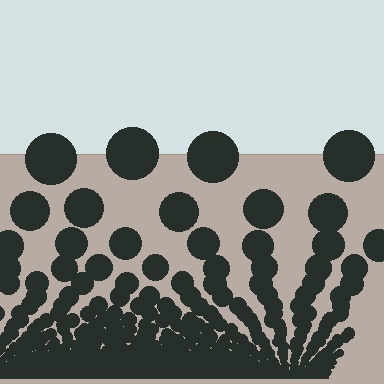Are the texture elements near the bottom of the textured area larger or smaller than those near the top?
Smaller. The gradient is inverted — elements near the bottom are smaller and denser.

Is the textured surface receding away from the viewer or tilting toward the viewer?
The surface appears to tilt toward the viewer. Texture elements get larger and sparser toward the top.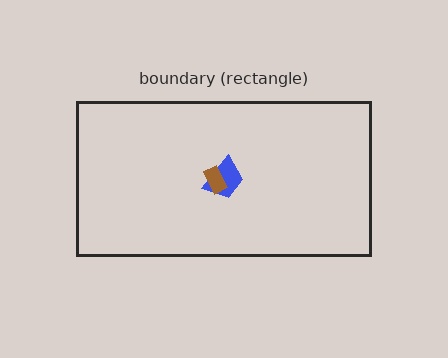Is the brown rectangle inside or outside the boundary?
Inside.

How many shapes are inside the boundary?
2 inside, 0 outside.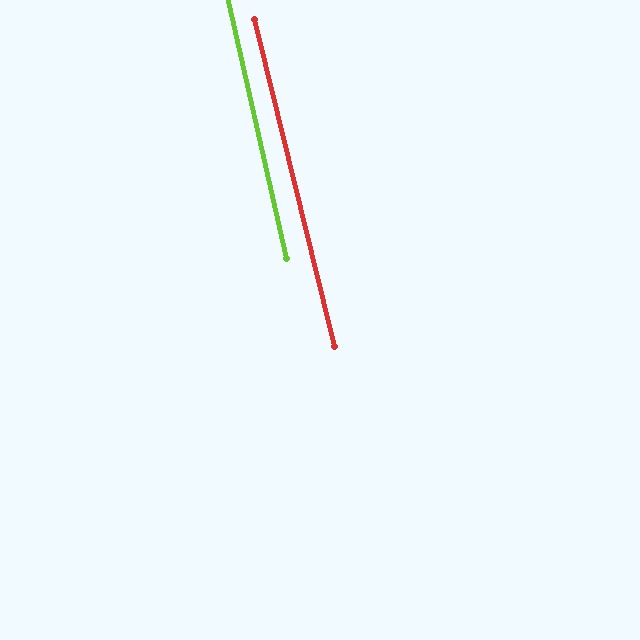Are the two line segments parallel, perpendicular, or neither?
Parallel — their directions differ by only 1.0°.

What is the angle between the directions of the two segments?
Approximately 1 degree.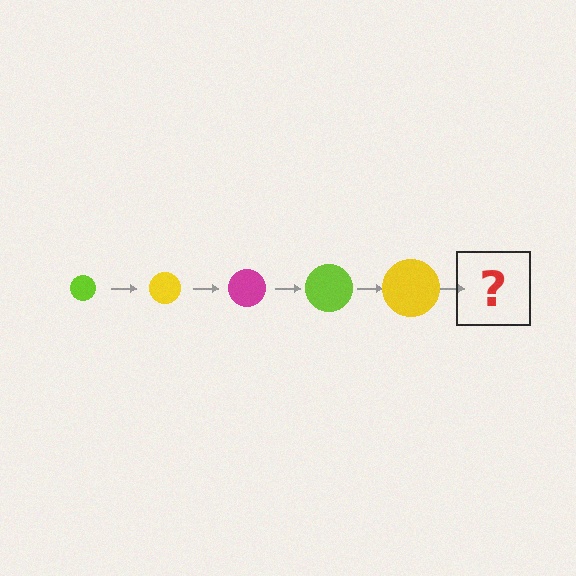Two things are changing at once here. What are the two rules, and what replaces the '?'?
The two rules are that the circle grows larger each step and the color cycles through lime, yellow, and magenta. The '?' should be a magenta circle, larger than the previous one.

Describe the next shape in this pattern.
It should be a magenta circle, larger than the previous one.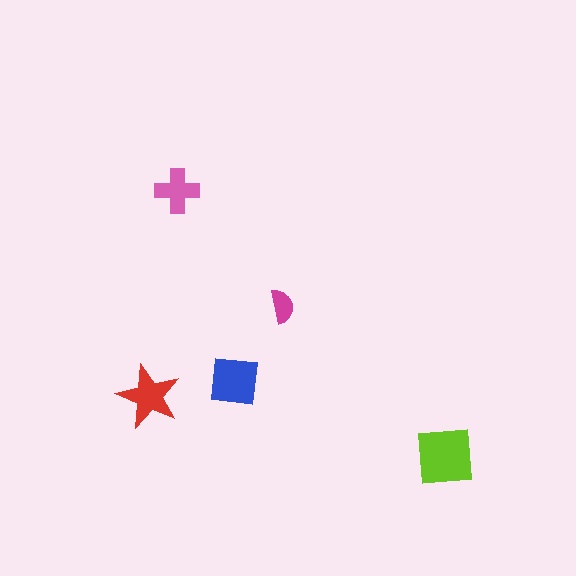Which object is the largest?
The lime square.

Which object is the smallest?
The magenta semicircle.